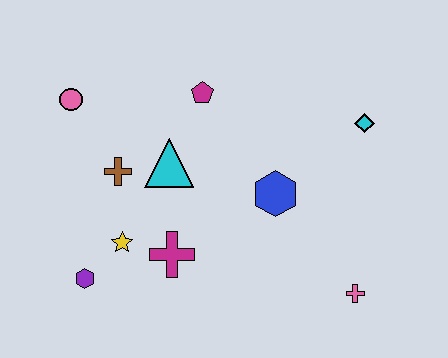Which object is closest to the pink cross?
The blue hexagon is closest to the pink cross.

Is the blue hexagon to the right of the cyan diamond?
No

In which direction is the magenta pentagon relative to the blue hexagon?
The magenta pentagon is above the blue hexagon.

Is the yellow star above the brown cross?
No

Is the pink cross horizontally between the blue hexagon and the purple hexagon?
No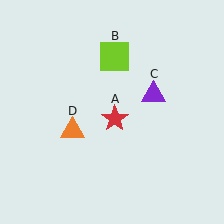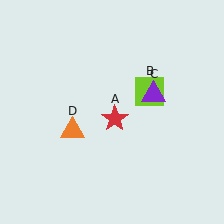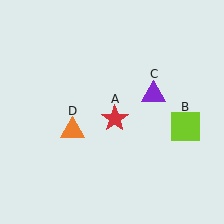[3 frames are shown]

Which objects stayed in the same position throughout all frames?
Red star (object A) and purple triangle (object C) and orange triangle (object D) remained stationary.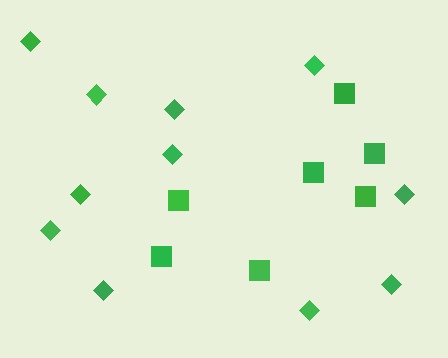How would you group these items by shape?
There are 2 groups: one group of squares (7) and one group of diamonds (11).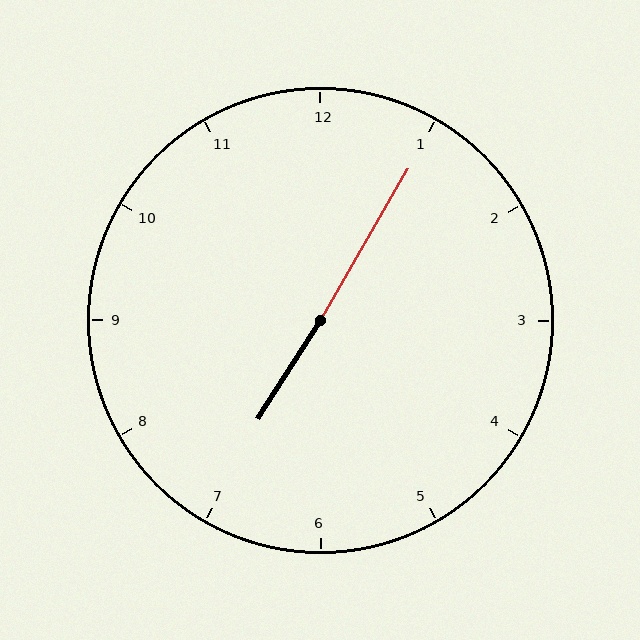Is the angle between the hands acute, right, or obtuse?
It is obtuse.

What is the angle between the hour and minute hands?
Approximately 178 degrees.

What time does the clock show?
7:05.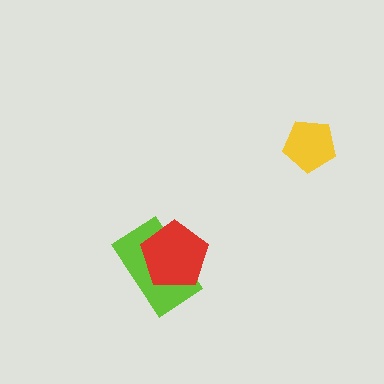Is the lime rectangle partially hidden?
Yes, it is partially covered by another shape.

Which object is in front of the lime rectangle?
The red pentagon is in front of the lime rectangle.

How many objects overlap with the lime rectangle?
1 object overlaps with the lime rectangle.